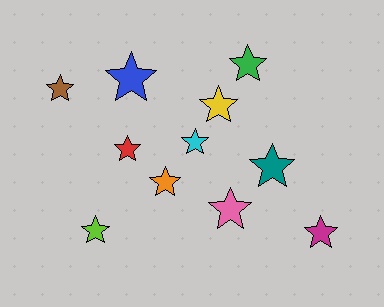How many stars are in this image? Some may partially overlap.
There are 11 stars.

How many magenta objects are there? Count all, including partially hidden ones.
There is 1 magenta object.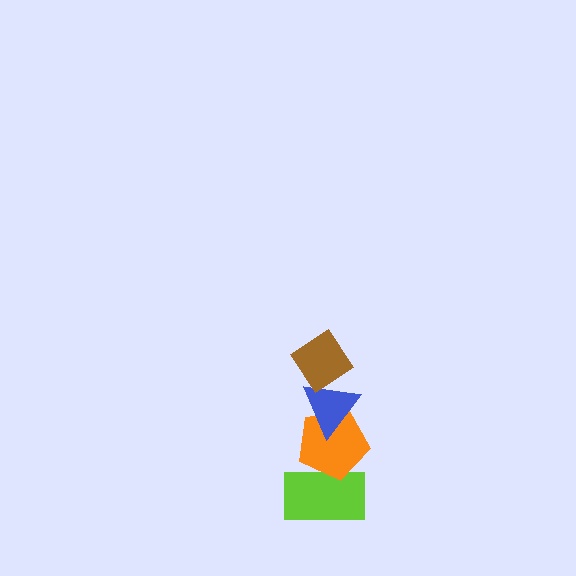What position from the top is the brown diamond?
The brown diamond is 1st from the top.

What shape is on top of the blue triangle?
The brown diamond is on top of the blue triangle.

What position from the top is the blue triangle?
The blue triangle is 2nd from the top.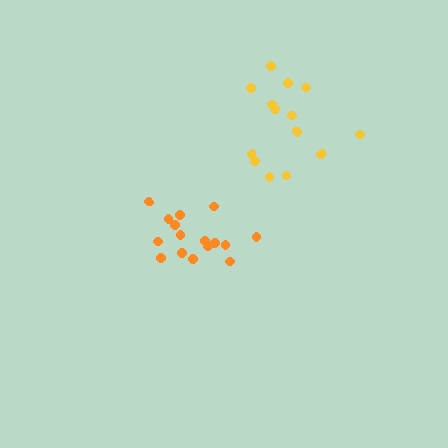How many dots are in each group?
Group 1: 14 dots, Group 2: 16 dots (30 total).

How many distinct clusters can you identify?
There are 2 distinct clusters.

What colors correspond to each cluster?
The clusters are colored: yellow, orange.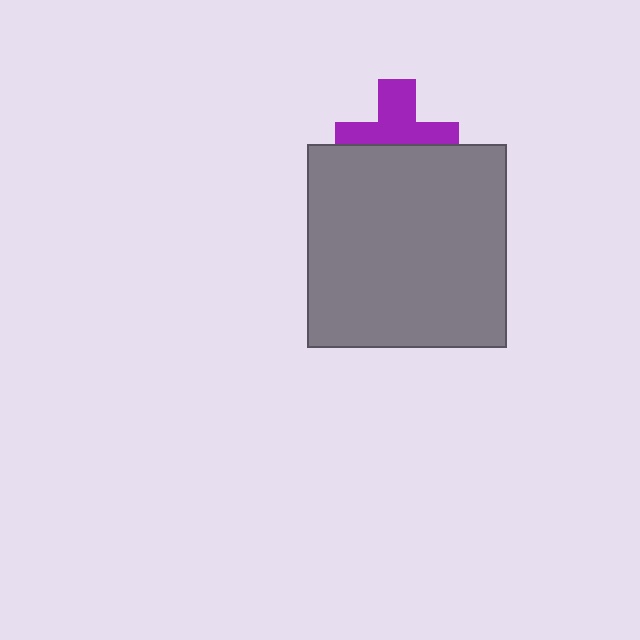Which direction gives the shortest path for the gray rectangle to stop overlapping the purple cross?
Moving down gives the shortest separation.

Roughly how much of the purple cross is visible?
About half of it is visible (roughly 54%).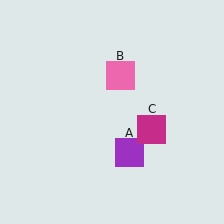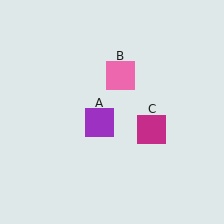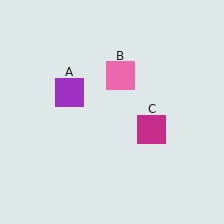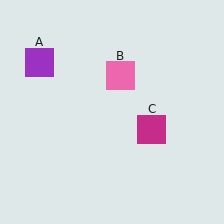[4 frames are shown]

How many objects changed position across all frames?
1 object changed position: purple square (object A).